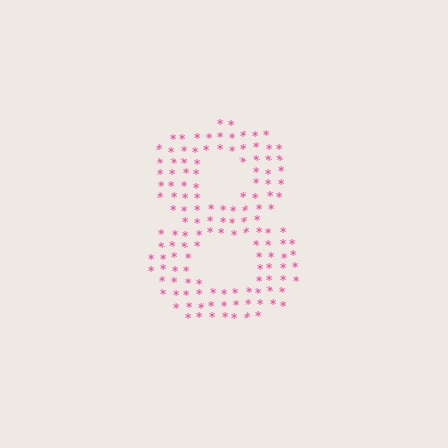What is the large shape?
The large shape is the digit 8.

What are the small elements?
The small elements are asterisks.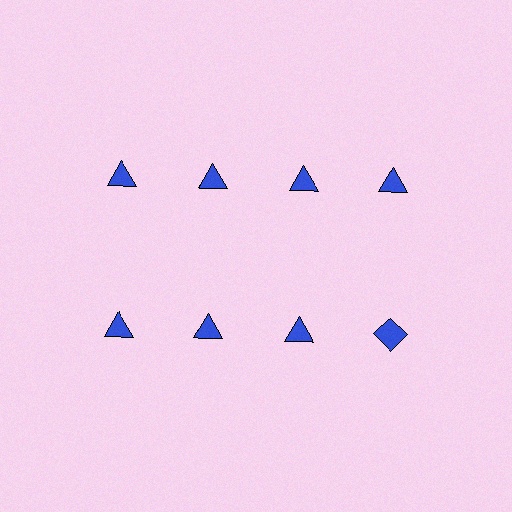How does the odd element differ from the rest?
It has a different shape: diamond instead of triangle.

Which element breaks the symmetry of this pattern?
The blue diamond in the second row, second from right column breaks the symmetry. All other shapes are blue triangles.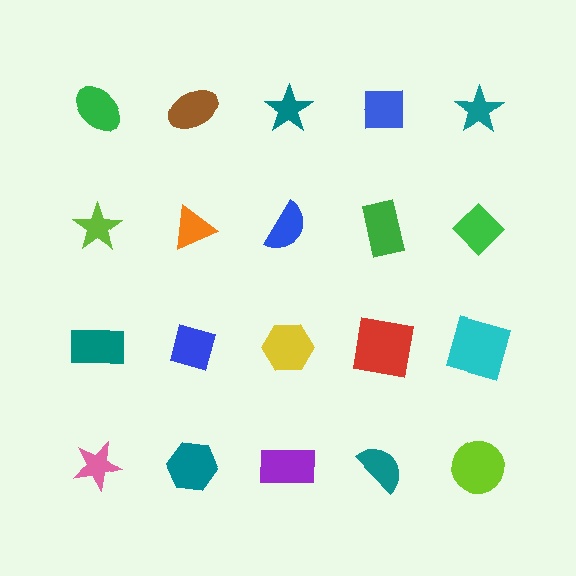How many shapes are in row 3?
5 shapes.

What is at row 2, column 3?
A blue semicircle.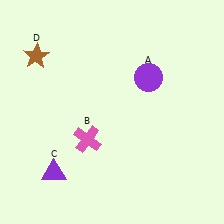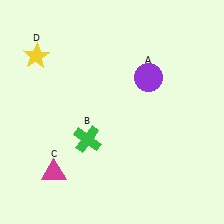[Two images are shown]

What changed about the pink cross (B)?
In Image 1, B is pink. In Image 2, it changed to green.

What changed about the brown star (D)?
In Image 1, D is brown. In Image 2, it changed to yellow.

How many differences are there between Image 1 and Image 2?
There are 3 differences between the two images.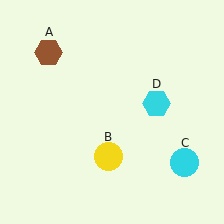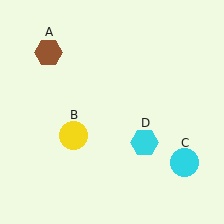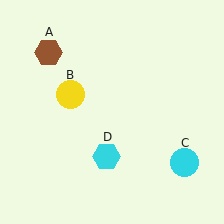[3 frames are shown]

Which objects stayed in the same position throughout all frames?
Brown hexagon (object A) and cyan circle (object C) remained stationary.